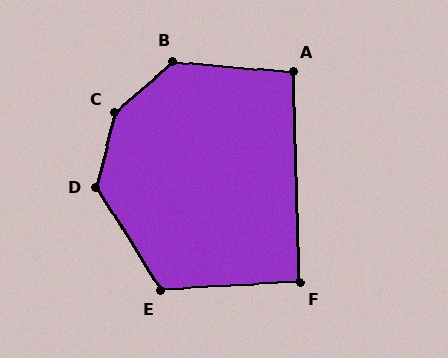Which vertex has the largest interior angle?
C, at approximately 145 degrees.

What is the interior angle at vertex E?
Approximately 119 degrees (obtuse).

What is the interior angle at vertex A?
Approximately 97 degrees (obtuse).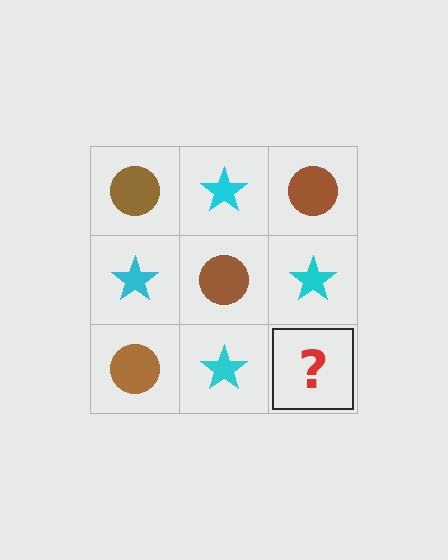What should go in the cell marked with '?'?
The missing cell should contain a brown circle.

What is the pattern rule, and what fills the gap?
The rule is that it alternates brown circle and cyan star in a checkerboard pattern. The gap should be filled with a brown circle.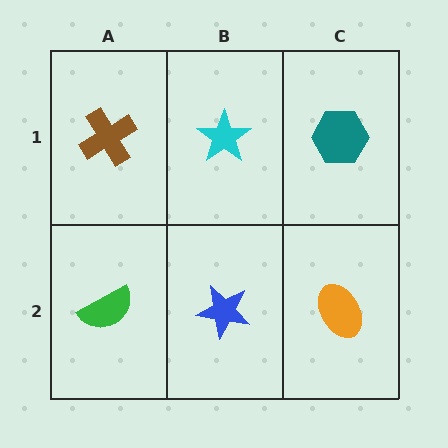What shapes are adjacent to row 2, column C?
A teal hexagon (row 1, column C), a blue star (row 2, column B).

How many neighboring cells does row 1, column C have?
2.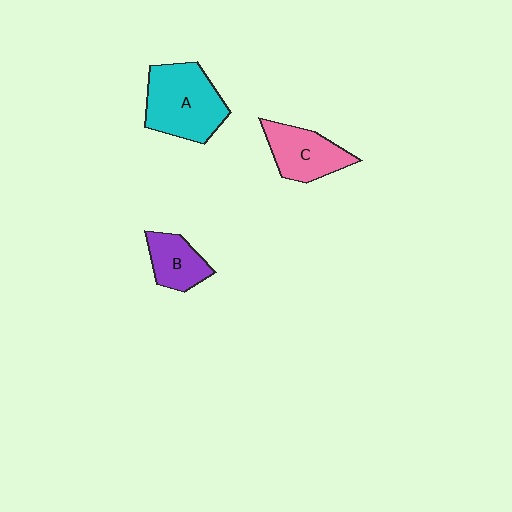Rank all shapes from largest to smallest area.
From largest to smallest: A (cyan), C (pink), B (purple).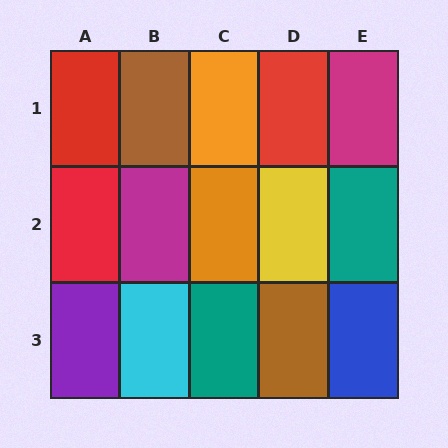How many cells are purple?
1 cell is purple.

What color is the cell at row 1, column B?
Brown.